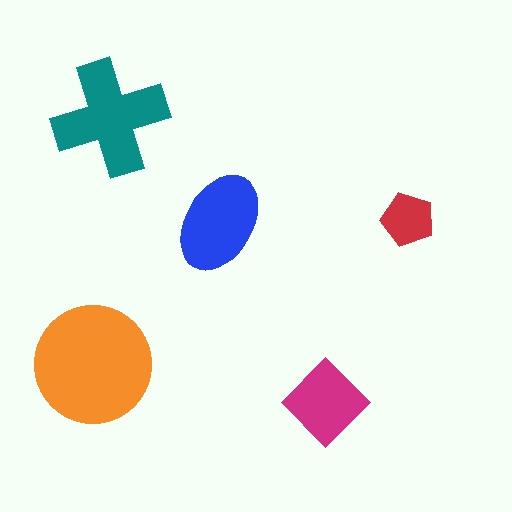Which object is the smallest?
The red pentagon.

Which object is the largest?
The orange circle.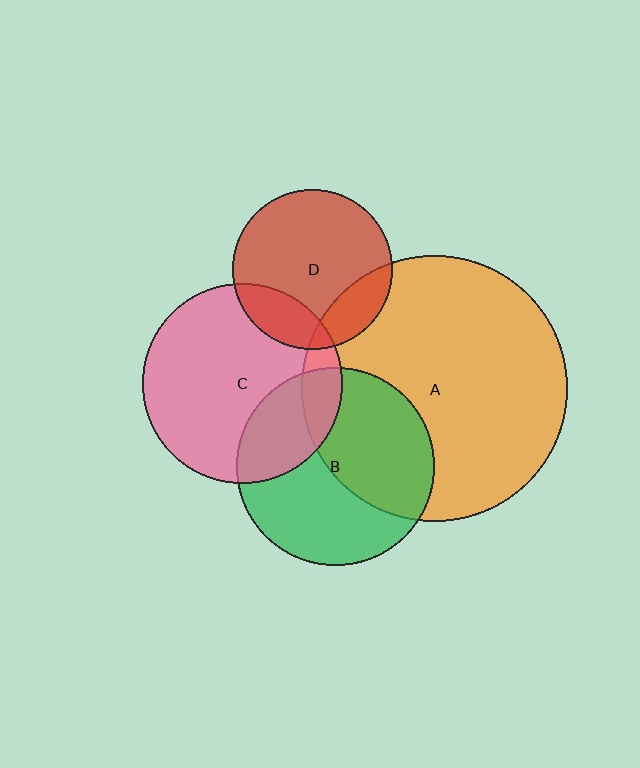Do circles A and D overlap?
Yes.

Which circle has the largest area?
Circle A (orange).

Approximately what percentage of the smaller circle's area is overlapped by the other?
Approximately 20%.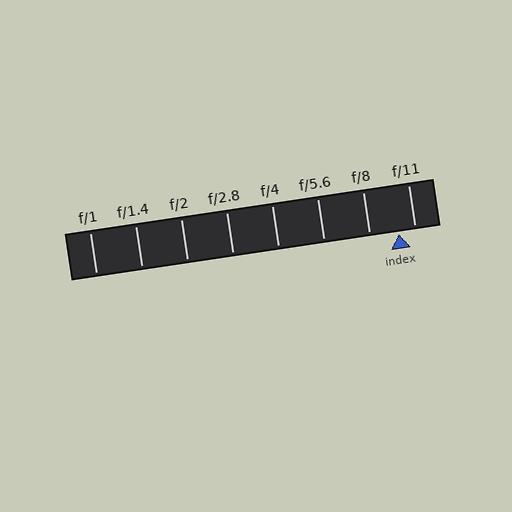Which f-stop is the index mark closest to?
The index mark is closest to f/11.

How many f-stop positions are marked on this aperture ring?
There are 8 f-stop positions marked.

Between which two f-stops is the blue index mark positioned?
The index mark is between f/8 and f/11.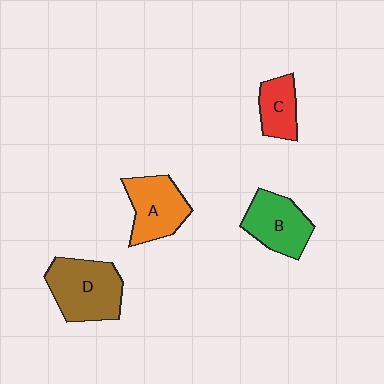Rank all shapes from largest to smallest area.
From largest to smallest: D (brown), A (orange), B (green), C (red).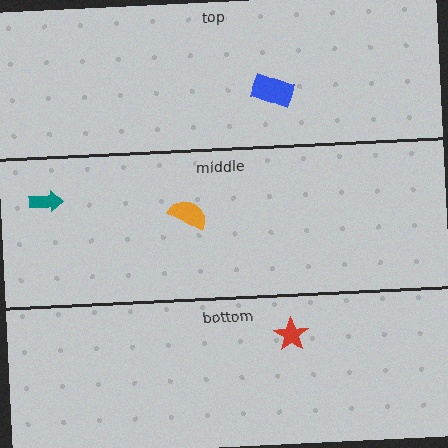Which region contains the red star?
The bottom region.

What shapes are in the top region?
The blue rectangle.